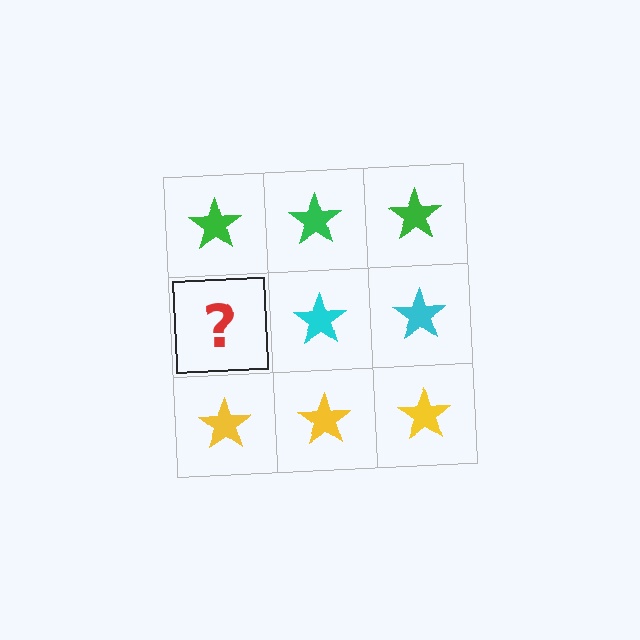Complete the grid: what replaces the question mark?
The question mark should be replaced with a cyan star.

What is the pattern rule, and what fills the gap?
The rule is that each row has a consistent color. The gap should be filled with a cyan star.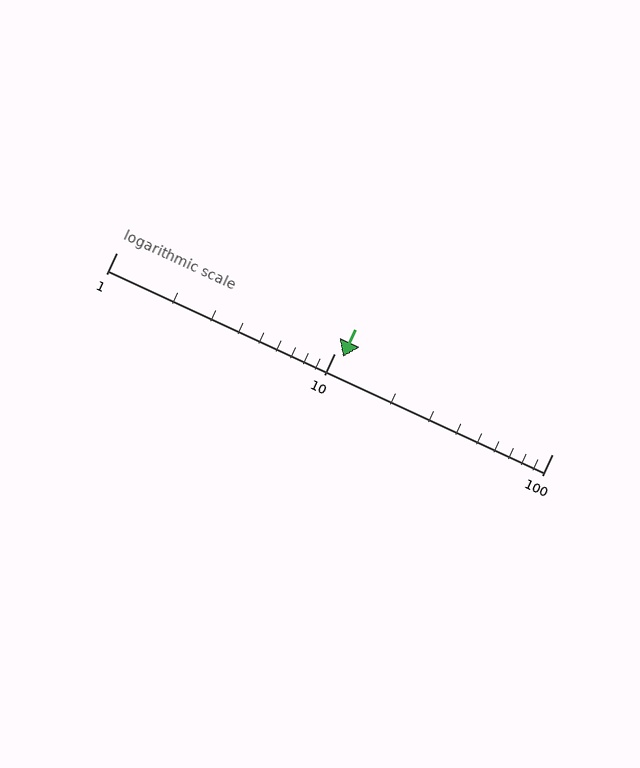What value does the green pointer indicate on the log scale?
The pointer indicates approximately 11.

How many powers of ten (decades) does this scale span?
The scale spans 2 decades, from 1 to 100.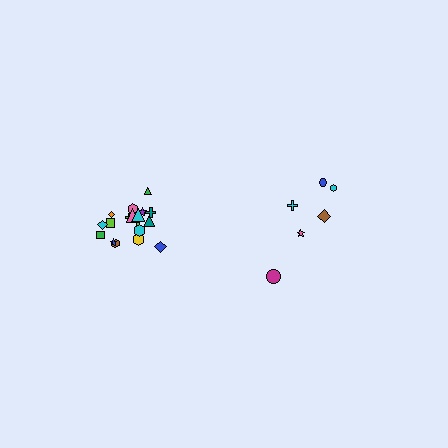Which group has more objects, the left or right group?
The left group.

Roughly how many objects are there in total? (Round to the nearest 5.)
Roughly 25 objects in total.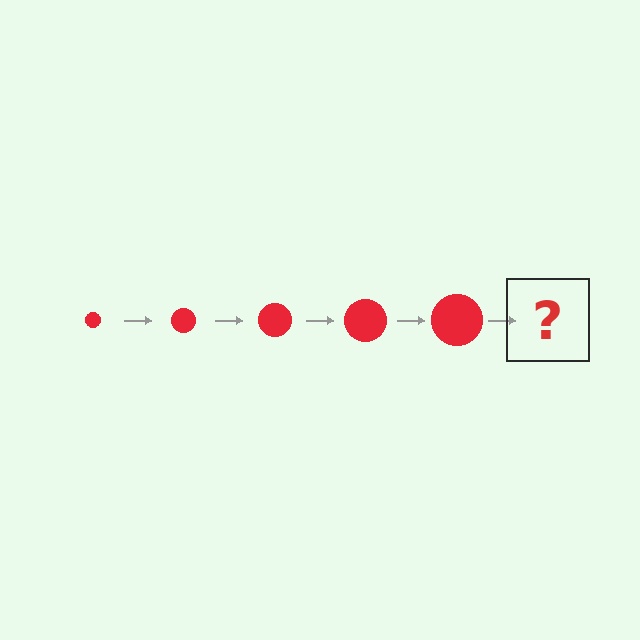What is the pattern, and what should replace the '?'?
The pattern is that the circle gets progressively larger each step. The '?' should be a red circle, larger than the previous one.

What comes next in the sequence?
The next element should be a red circle, larger than the previous one.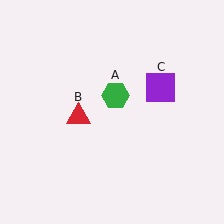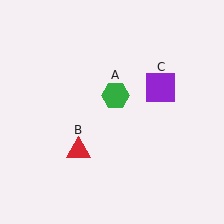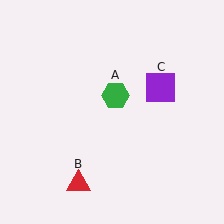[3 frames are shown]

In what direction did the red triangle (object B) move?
The red triangle (object B) moved down.